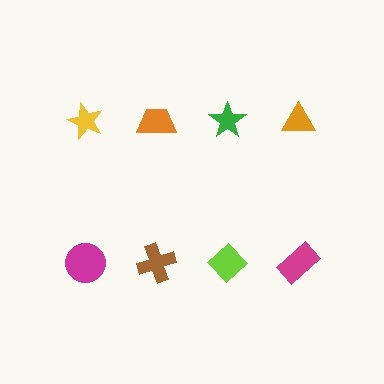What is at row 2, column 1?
A magenta circle.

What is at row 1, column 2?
An orange trapezoid.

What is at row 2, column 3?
A lime diamond.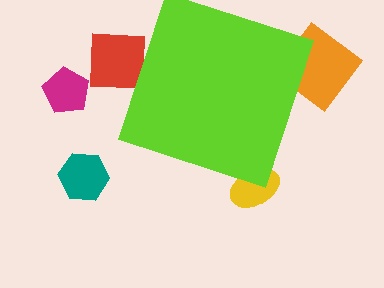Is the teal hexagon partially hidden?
No, the teal hexagon is fully visible.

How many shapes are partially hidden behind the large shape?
4 shapes are partially hidden.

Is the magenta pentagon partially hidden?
No, the magenta pentagon is fully visible.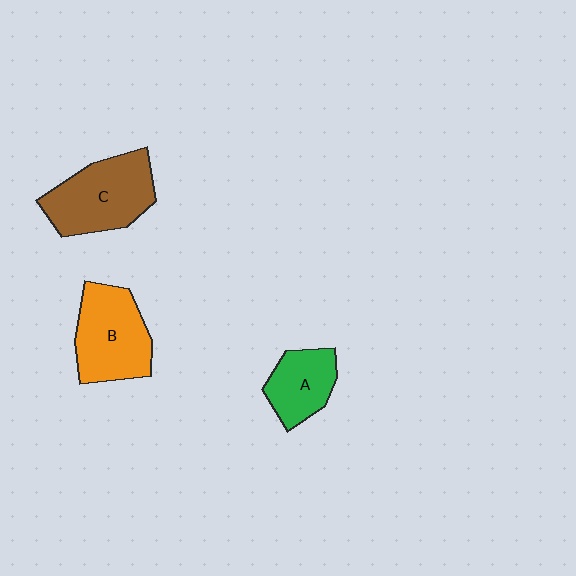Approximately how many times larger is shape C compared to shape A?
Approximately 1.6 times.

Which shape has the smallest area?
Shape A (green).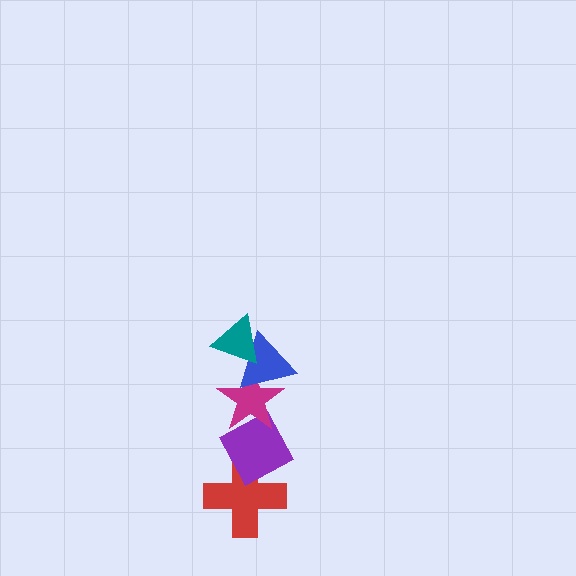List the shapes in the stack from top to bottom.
From top to bottom: the teal triangle, the blue triangle, the magenta star, the purple diamond, the red cross.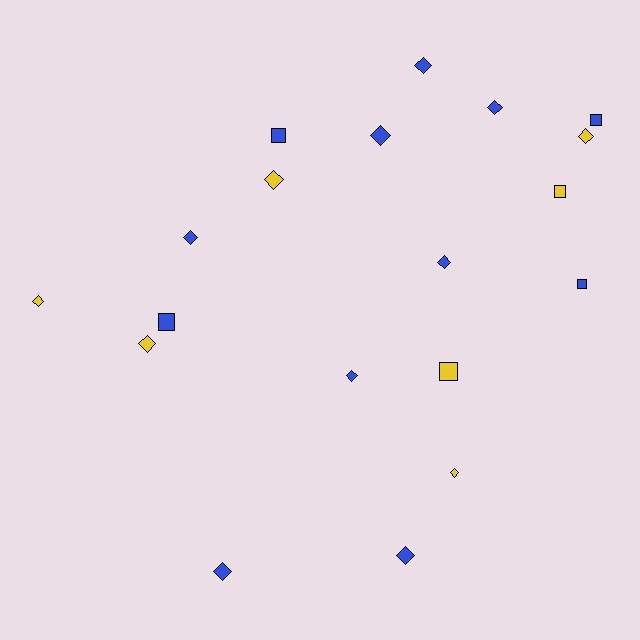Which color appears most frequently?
Blue, with 12 objects.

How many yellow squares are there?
There are 2 yellow squares.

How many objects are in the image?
There are 19 objects.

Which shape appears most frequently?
Diamond, with 13 objects.